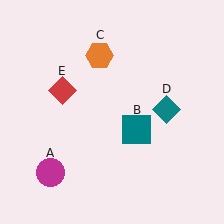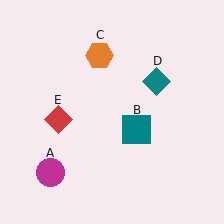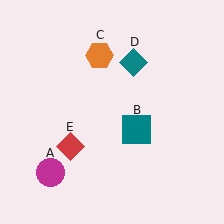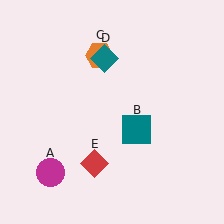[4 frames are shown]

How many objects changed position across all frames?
2 objects changed position: teal diamond (object D), red diamond (object E).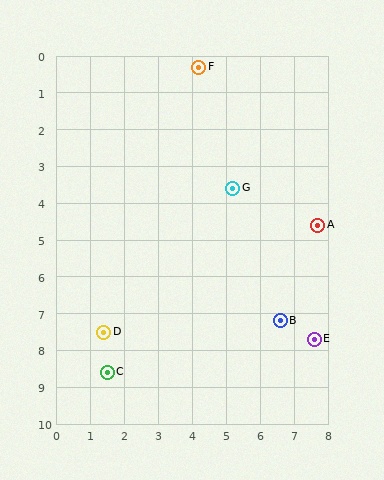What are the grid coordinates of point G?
Point G is at approximately (5.2, 3.6).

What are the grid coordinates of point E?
Point E is at approximately (7.6, 7.7).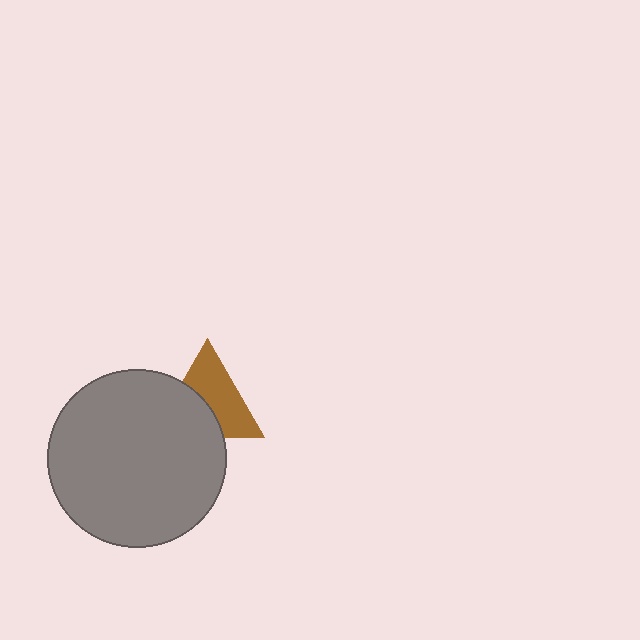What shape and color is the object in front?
The object in front is a gray circle.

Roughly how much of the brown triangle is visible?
About half of it is visible (roughly 58%).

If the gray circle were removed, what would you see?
You would see the complete brown triangle.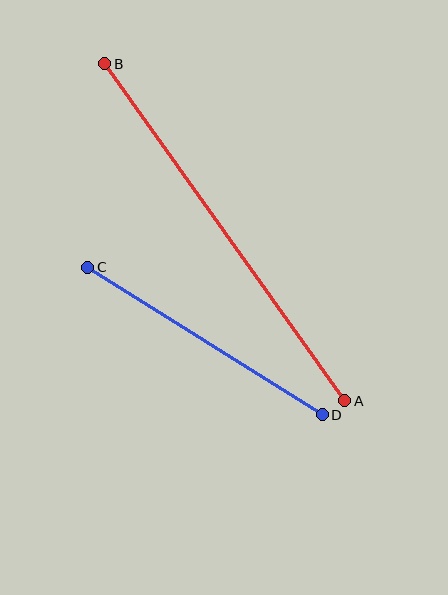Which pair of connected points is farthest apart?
Points A and B are farthest apart.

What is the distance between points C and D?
The distance is approximately 277 pixels.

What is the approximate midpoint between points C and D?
The midpoint is at approximately (205, 341) pixels.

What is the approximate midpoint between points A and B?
The midpoint is at approximately (225, 232) pixels.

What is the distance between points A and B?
The distance is approximately 414 pixels.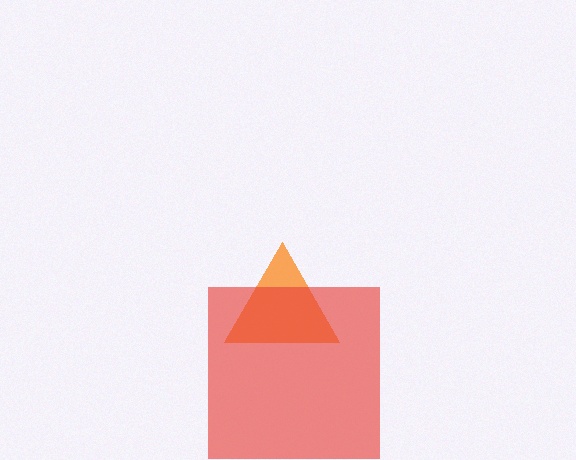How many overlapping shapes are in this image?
There are 2 overlapping shapes in the image.